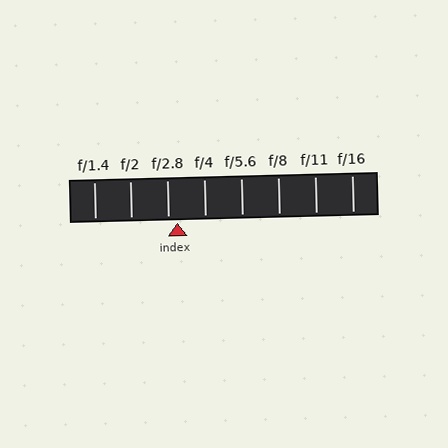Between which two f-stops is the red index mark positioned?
The index mark is between f/2.8 and f/4.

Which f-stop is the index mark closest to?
The index mark is closest to f/2.8.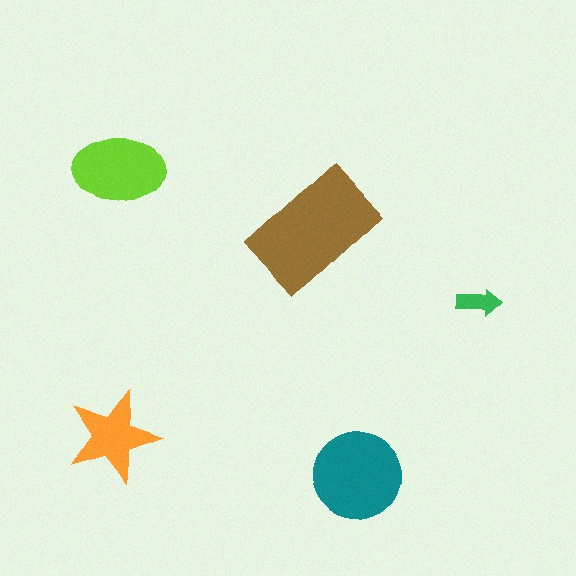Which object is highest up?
The lime ellipse is topmost.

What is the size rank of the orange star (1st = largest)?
4th.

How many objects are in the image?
There are 5 objects in the image.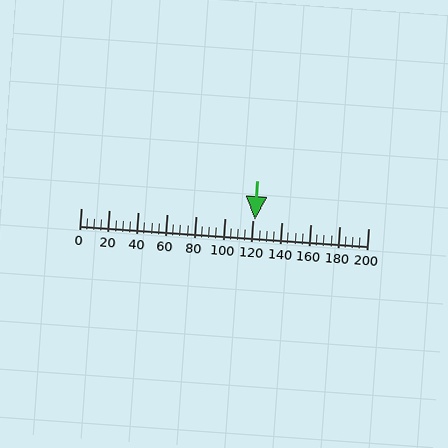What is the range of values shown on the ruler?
The ruler shows values from 0 to 200.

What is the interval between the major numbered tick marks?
The major tick marks are spaced 20 units apart.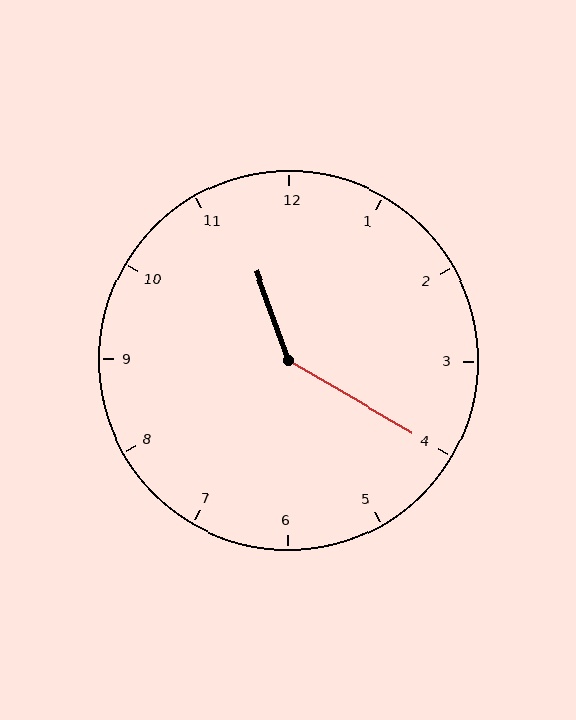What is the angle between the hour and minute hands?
Approximately 140 degrees.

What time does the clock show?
11:20.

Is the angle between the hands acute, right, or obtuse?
It is obtuse.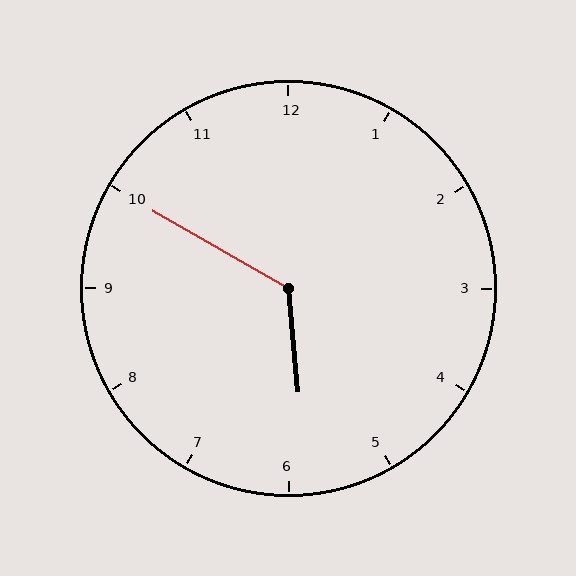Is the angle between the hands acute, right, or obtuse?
It is obtuse.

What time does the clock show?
5:50.